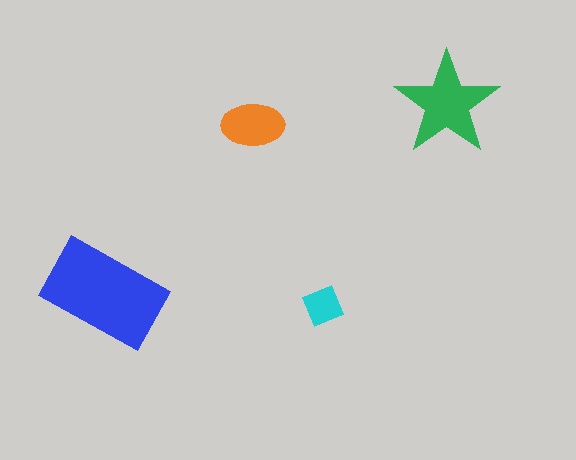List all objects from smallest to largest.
The cyan square, the orange ellipse, the green star, the blue rectangle.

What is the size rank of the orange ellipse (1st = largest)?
3rd.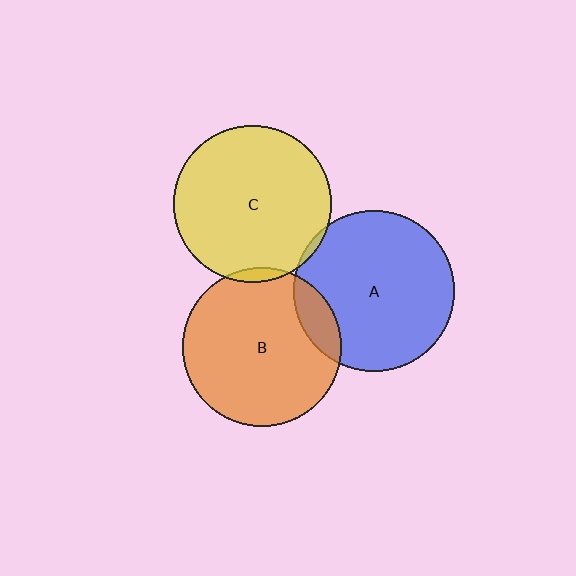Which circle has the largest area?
Circle A (blue).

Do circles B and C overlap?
Yes.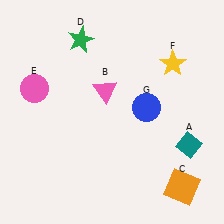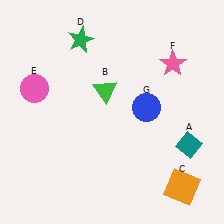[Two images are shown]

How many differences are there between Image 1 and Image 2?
There are 2 differences between the two images.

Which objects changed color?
B changed from pink to green. F changed from yellow to pink.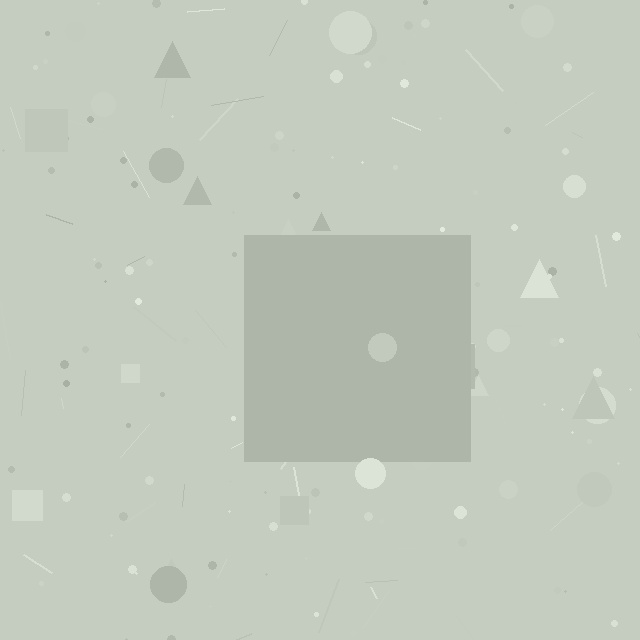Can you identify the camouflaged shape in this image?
The camouflaged shape is a square.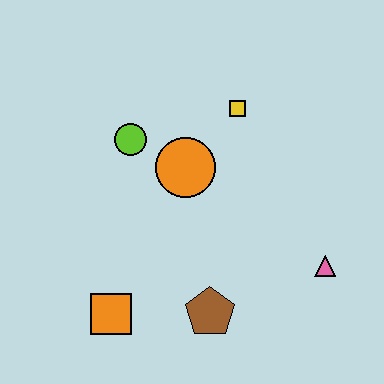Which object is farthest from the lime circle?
The pink triangle is farthest from the lime circle.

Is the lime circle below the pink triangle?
No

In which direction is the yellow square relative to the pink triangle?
The yellow square is above the pink triangle.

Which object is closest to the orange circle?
The lime circle is closest to the orange circle.